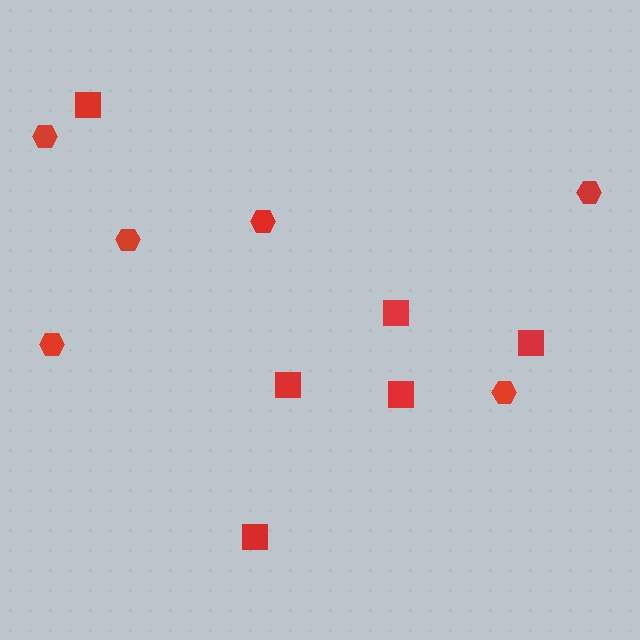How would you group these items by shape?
There are 2 groups: one group of squares (6) and one group of hexagons (6).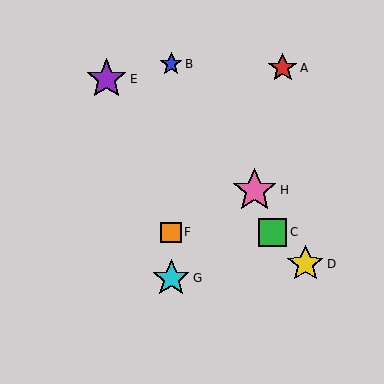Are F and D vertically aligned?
No, F is at x≈171 and D is at x≈305.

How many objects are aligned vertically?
3 objects (B, F, G) are aligned vertically.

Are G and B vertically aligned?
Yes, both are at x≈171.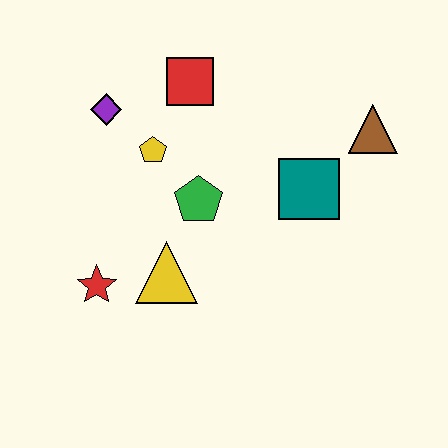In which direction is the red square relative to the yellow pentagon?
The red square is above the yellow pentagon.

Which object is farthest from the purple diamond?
The brown triangle is farthest from the purple diamond.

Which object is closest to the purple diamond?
The yellow pentagon is closest to the purple diamond.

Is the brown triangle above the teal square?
Yes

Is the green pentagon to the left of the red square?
No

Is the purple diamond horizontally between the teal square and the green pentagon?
No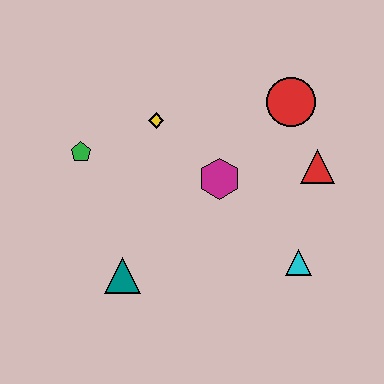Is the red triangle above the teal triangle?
Yes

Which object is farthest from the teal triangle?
The red circle is farthest from the teal triangle.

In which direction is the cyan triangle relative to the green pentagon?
The cyan triangle is to the right of the green pentagon.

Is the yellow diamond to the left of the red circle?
Yes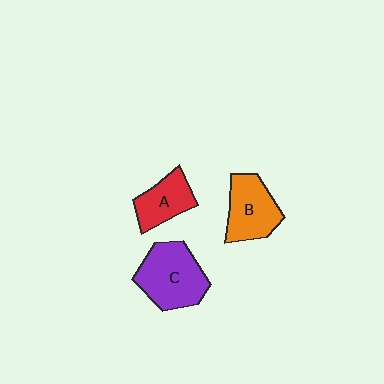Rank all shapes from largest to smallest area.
From largest to smallest: C (purple), B (orange), A (red).